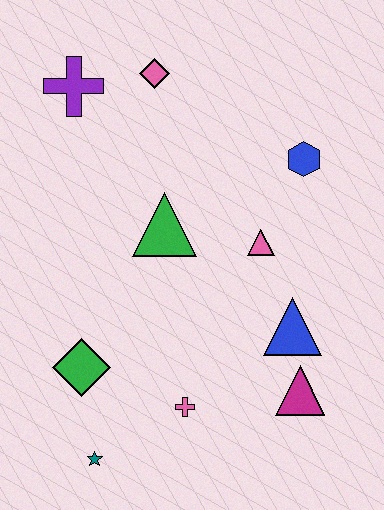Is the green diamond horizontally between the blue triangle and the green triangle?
No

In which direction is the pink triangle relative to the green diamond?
The pink triangle is to the right of the green diamond.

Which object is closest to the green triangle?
The pink triangle is closest to the green triangle.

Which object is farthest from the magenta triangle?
The purple cross is farthest from the magenta triangle.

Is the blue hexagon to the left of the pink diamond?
No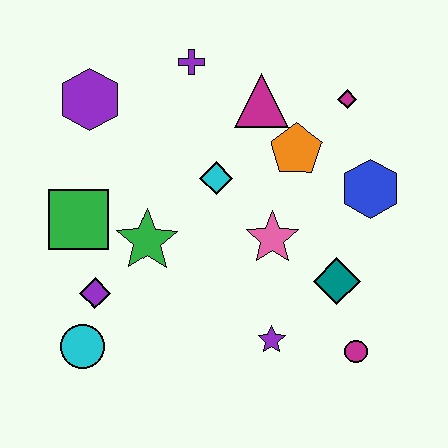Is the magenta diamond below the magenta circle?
No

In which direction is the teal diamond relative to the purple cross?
The teal diamond is below the purple cross.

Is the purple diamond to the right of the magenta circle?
No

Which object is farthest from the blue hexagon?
The cyan circle is farthest from the blue hexagon.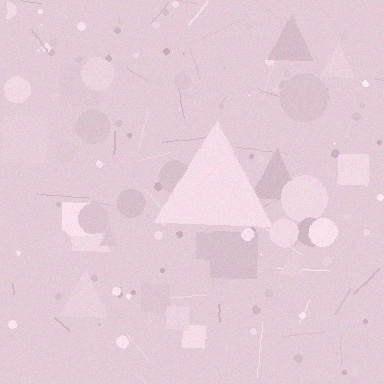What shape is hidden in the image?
A triangle is hidden in the image.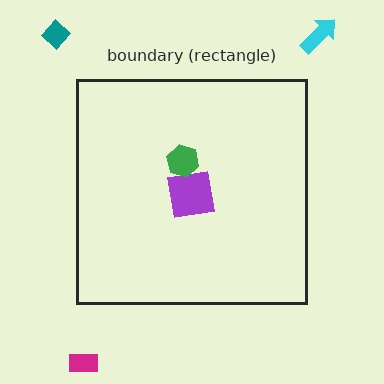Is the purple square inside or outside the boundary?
Inside.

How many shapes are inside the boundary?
2 inside, 3 outside.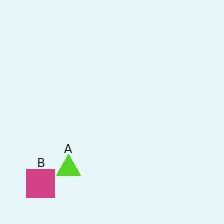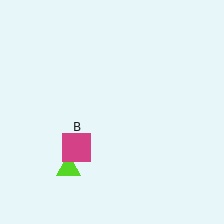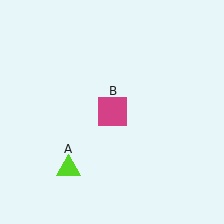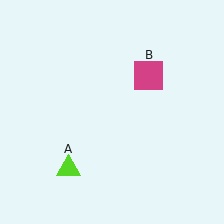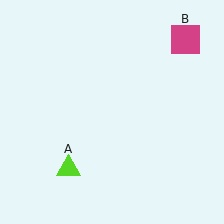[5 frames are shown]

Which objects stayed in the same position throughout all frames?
Lime triangle (object A) remained stationary.